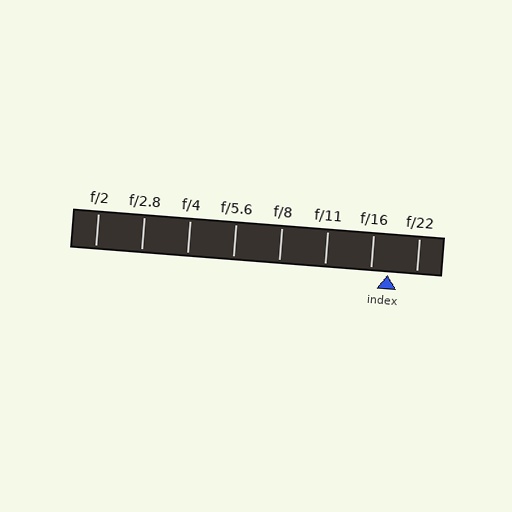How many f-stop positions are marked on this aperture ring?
There are 8 f-stop positions marked.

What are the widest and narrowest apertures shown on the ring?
The widest aperture shown is f/2 and the narrowest is f/22.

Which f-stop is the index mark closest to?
The index mark is closest to f/16.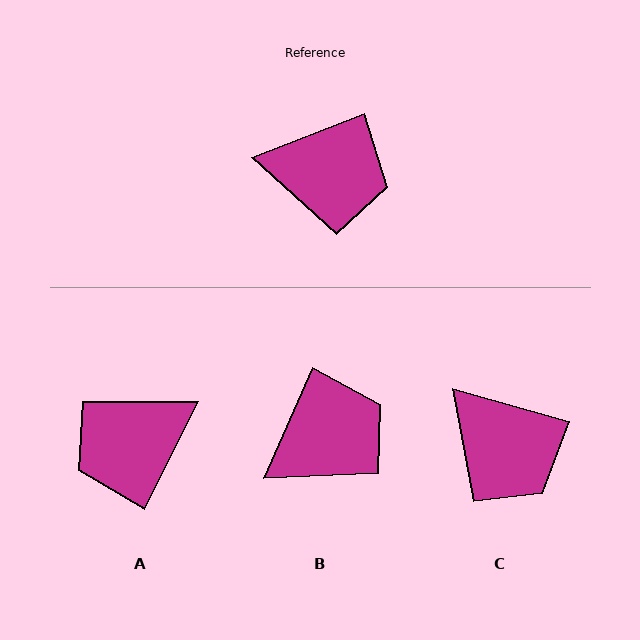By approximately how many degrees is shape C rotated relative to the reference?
Approximately 37 degrees clockwise.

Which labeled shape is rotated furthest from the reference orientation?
A, about 138 degrees away.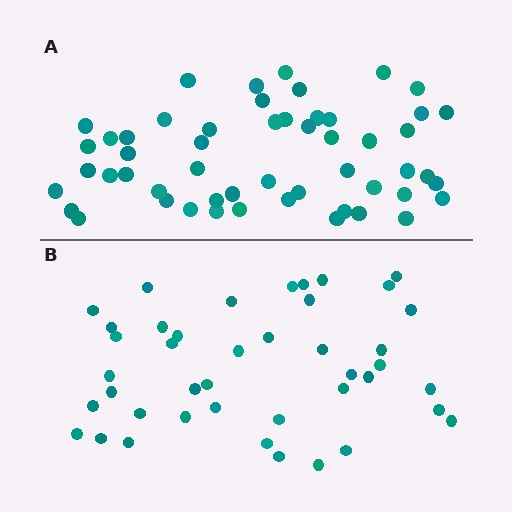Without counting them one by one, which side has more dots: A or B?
Region A (the top region) has more dots.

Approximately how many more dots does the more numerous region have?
Region A has roughly 12 or so more dots than region B.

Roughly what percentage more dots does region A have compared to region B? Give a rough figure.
About 25% more.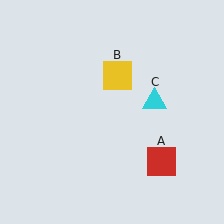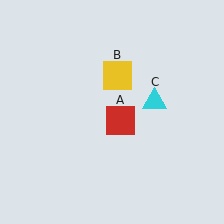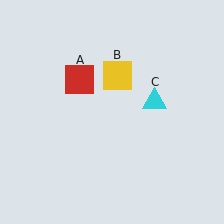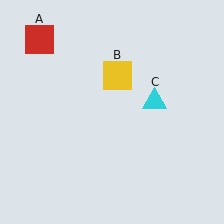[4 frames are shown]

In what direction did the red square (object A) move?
The red square (object A) moved up and to the left.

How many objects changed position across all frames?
1 object changed position: red square (object A).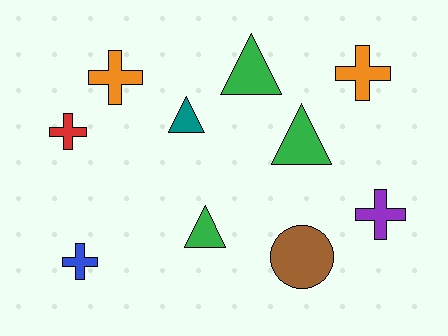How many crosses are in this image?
There are 5 crosses.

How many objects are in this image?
There are 10 objects.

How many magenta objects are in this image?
There are no magenta objects.